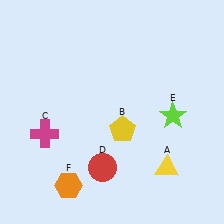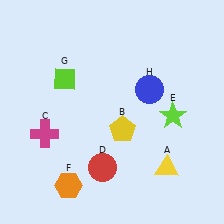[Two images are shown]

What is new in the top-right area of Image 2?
A blue circle (H) was added in the top-right area of Image 2.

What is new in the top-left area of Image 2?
A lime diamond (G) was added in the top-left area of Image 2.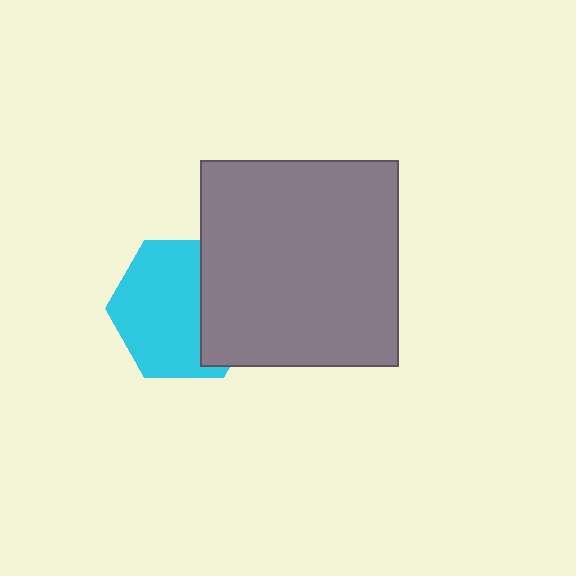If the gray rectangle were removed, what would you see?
You would see the complete cyan hexagon.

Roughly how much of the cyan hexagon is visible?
About half of it is visible (roughly 64%).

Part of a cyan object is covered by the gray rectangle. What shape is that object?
It is a hexagon.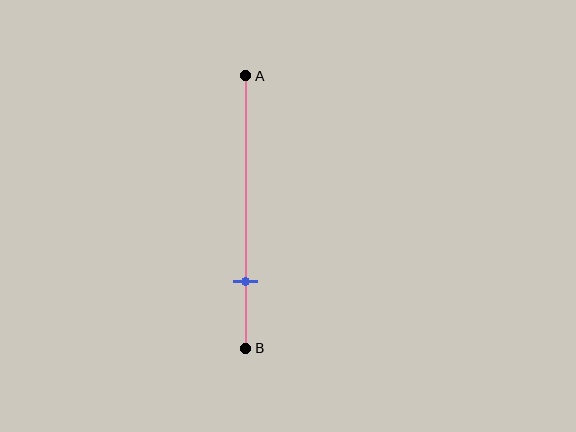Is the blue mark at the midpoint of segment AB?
No, the mark is at about 75% from A, not at the 50% midpoint.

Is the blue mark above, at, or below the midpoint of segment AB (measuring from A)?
The blue mark is below the midpoint of segment AB.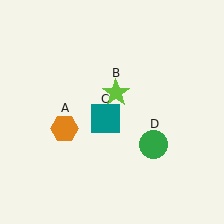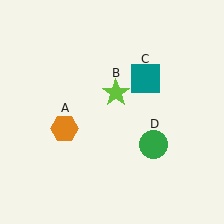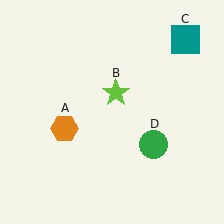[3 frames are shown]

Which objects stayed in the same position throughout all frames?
Orange hexagon (object A) and lime star (object B) and green circle (object D) remained stationary.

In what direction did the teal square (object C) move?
The teal square (object C) moved up and to the right.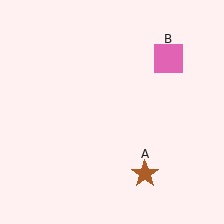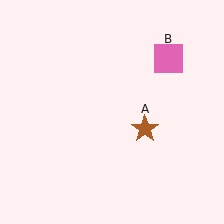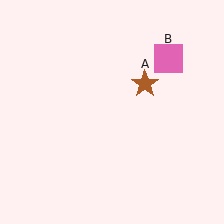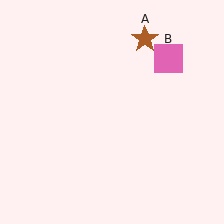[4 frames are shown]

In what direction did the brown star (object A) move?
The brown star (object A) moved up.